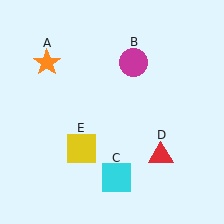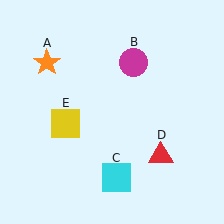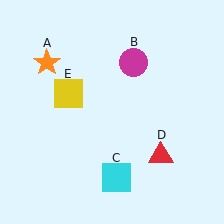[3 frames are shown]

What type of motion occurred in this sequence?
The yellow square (object E) rotated clockwise around the center of the scene.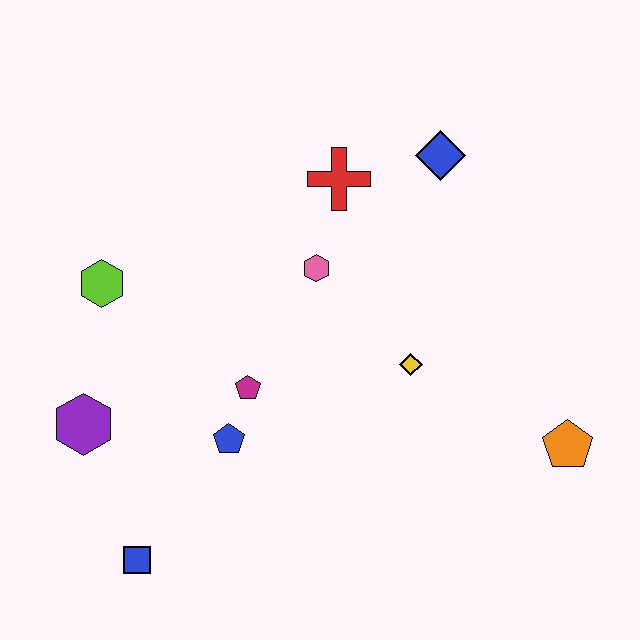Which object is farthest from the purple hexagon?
The orange pentagon is farthest from the purple hexagon.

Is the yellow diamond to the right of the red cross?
Yes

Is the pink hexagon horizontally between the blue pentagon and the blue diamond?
Yes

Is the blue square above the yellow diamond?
No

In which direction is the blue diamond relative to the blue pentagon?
The blue diamond is above the blue pentagon.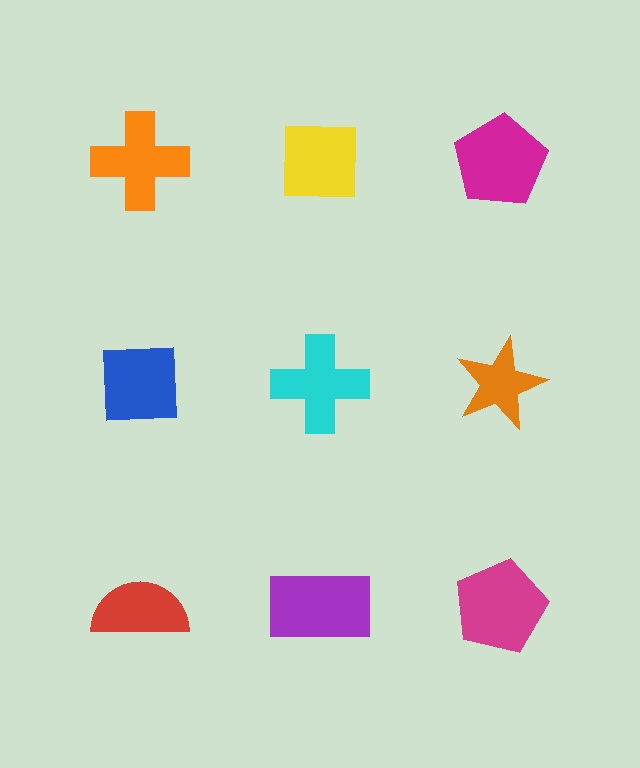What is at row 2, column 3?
An orange star.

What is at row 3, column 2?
A purple rectangle.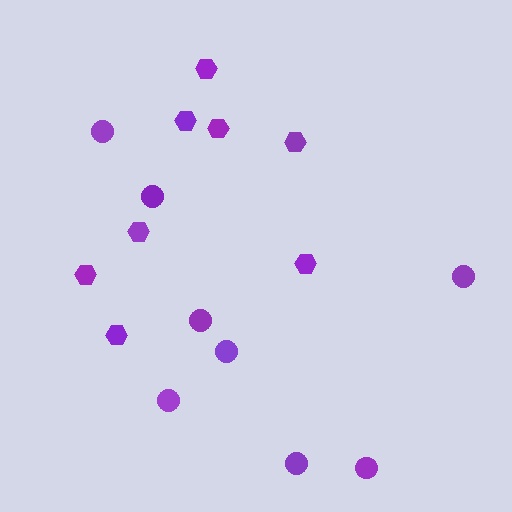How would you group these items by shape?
There are 2 groups: one group of hexagons (8) and one group of circles (8).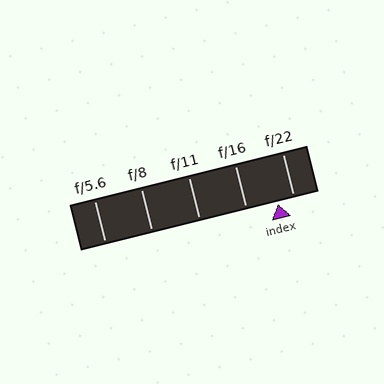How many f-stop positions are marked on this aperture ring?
There are 5 f-stop positions marked.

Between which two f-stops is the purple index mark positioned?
The index mark is between f/16 and f/22.